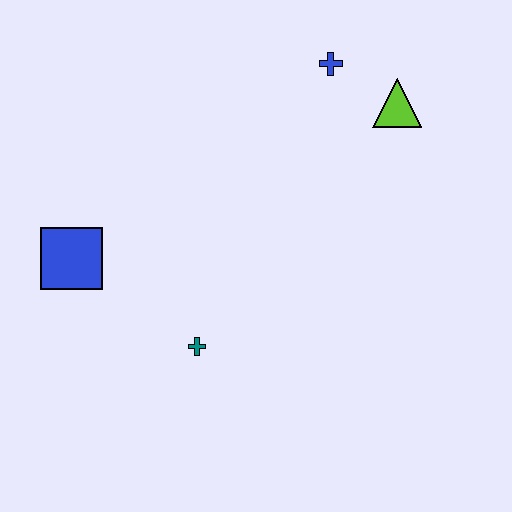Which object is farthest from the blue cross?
The blue square is farthest from the blue cross.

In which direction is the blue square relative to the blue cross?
The blue square is to the left of the blue cross.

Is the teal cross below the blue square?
Yes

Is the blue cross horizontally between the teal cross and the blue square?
No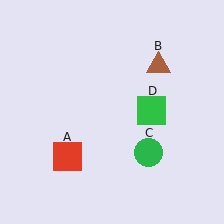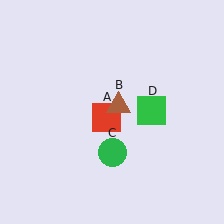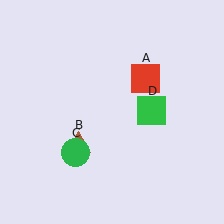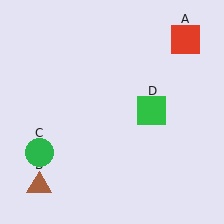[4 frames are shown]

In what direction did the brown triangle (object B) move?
The brown triangle (object B) moved down and to the left.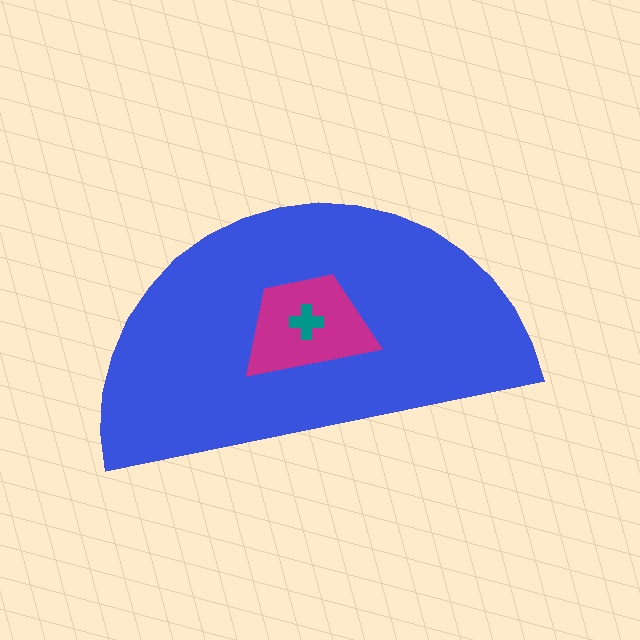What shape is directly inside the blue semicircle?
The magenta trapezoid.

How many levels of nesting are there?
3.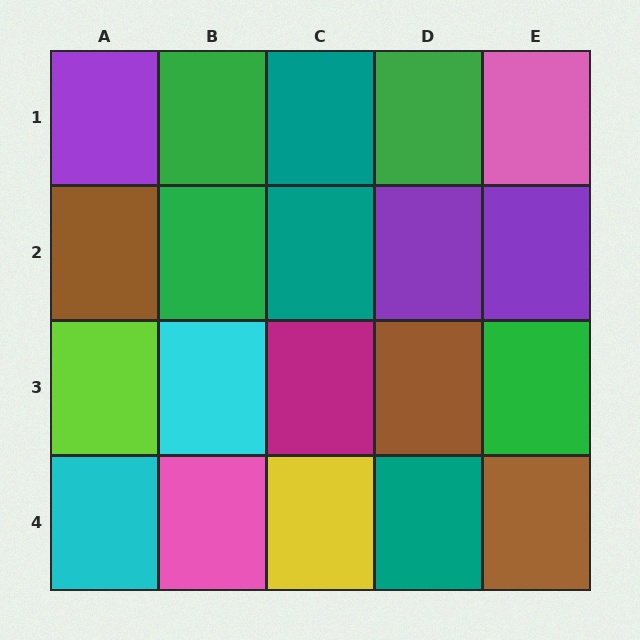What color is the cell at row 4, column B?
Pink.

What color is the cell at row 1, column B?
Green.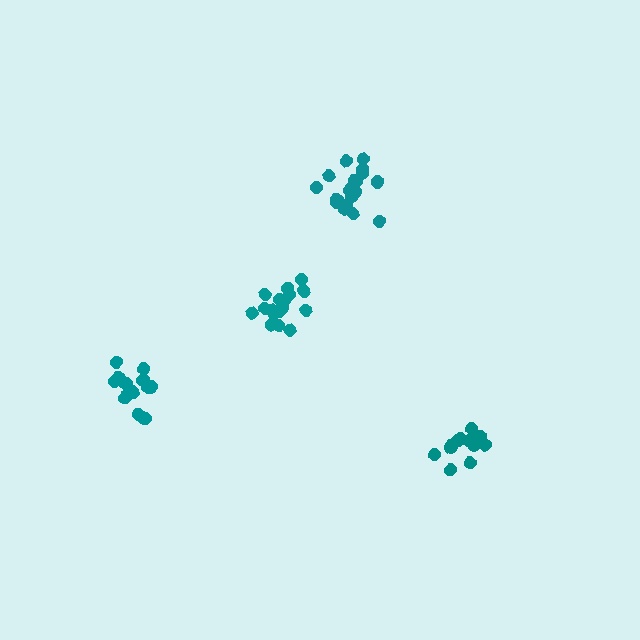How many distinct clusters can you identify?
There are 4 distinct clusters.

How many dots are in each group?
Group 1: 14 dots, Group 2: 17 dots, Group 3: 16 dots, Group 4: 18 dots (65 total).